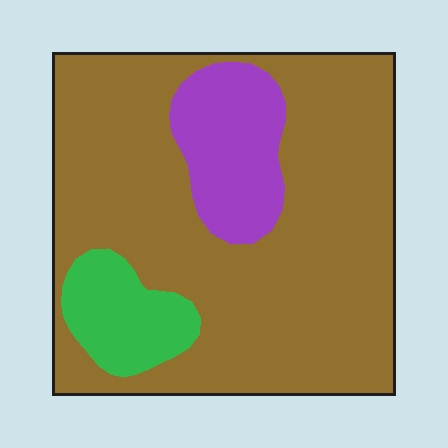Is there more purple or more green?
Purple.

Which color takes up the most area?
Brown, at roughly 75%.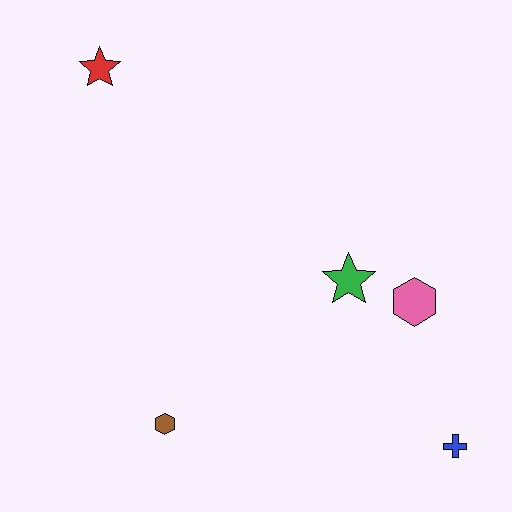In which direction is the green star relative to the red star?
The green star is to the right of the red star.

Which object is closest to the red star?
The green star is closest to the red star.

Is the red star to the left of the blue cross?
Yes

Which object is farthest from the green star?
The red star is farthest from the green star.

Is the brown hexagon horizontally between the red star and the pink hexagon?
Yes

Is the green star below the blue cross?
No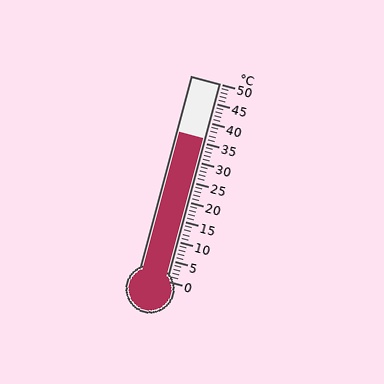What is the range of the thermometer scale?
The thermometer scale ranges from 0°C to 50°C.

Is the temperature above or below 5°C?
The temperature is above 5°C.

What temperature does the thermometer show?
The thermometer shows approximately 36°C.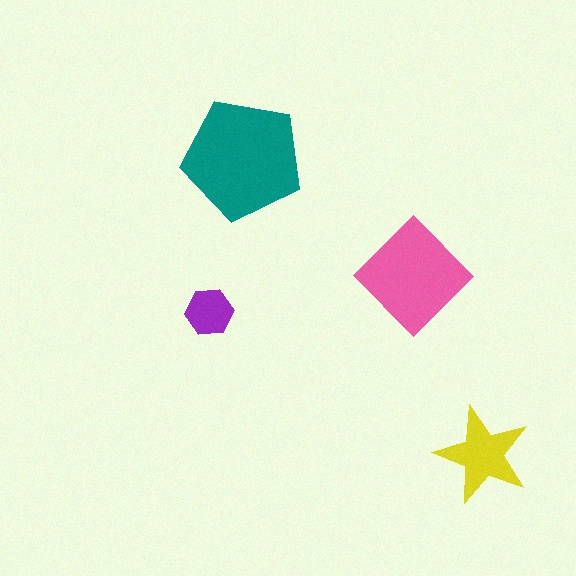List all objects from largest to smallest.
The teal pentagon, the pink diamond, the yellow star, the purple hexagon.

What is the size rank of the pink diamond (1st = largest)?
2nd.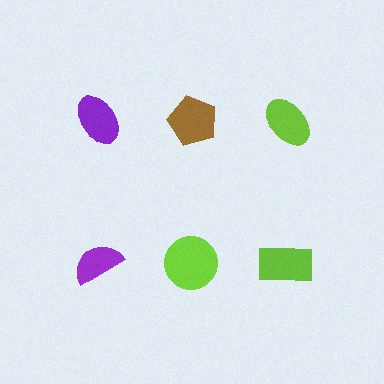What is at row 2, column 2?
A lime circle.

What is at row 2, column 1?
A purple semicircle.